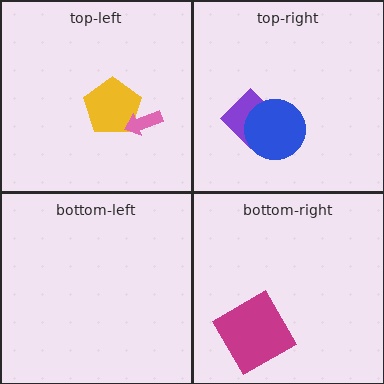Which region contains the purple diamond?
The top-right region.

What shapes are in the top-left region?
The yellow pentagon, the pink arrow.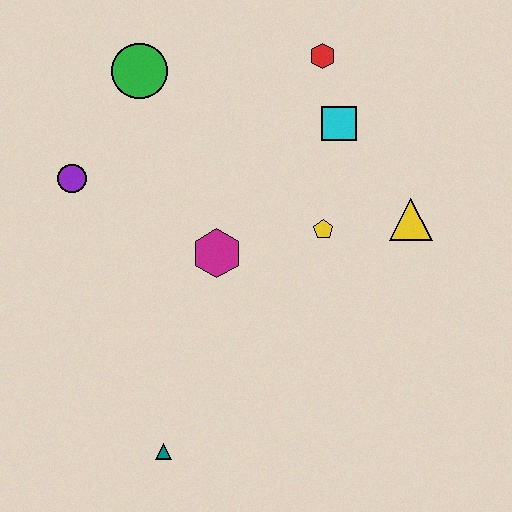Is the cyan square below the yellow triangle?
No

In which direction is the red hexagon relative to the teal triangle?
The red hexagon is above the teal triangle.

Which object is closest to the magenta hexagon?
The yellow pentagon is closest to the magenta hexagon.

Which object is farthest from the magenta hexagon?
The red hexagon is farthest from the magenta hexagon.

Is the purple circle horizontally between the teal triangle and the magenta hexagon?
No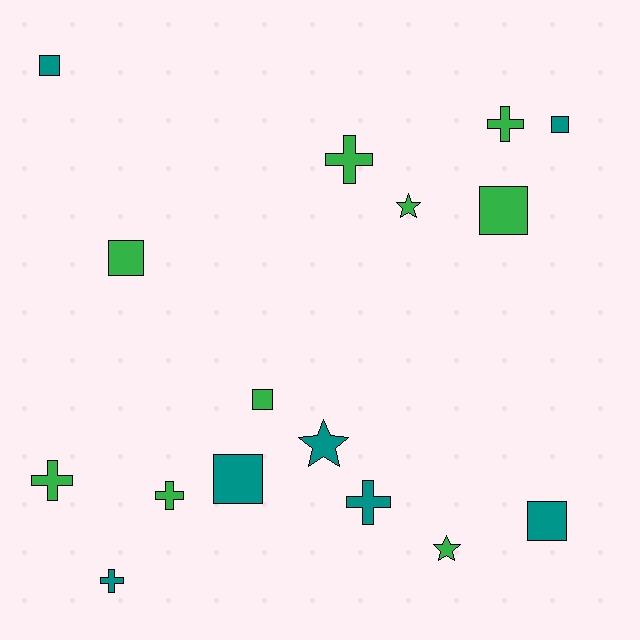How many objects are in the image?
There are 16 objects.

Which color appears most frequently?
Green, with 9 objects.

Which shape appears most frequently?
Square, with 7 objects.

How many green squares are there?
There are 3 green squares.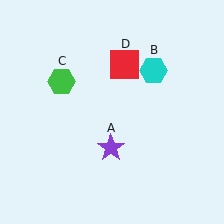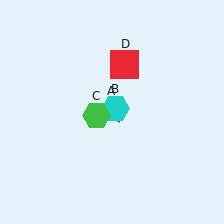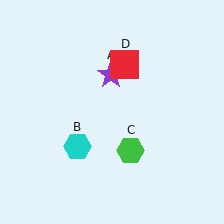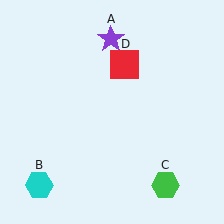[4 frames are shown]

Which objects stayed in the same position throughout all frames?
Red square (object D) remained stationary.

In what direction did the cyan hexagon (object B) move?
The cyan hexagon (object B) moved down and to the left.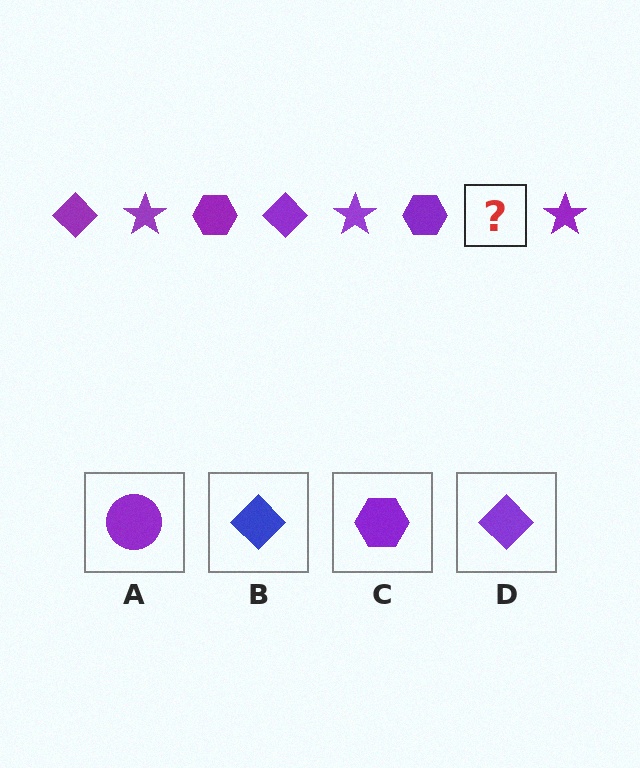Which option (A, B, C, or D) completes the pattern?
D.